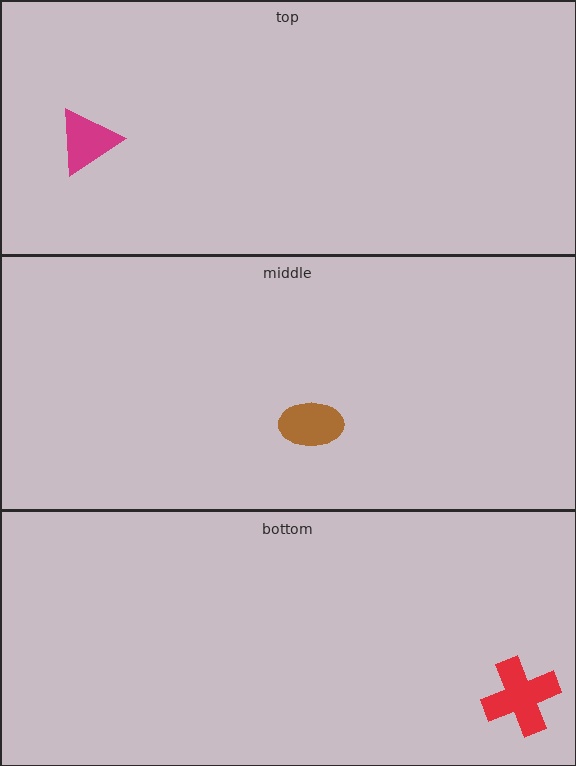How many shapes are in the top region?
1.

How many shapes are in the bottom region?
1.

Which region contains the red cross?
The bottom region.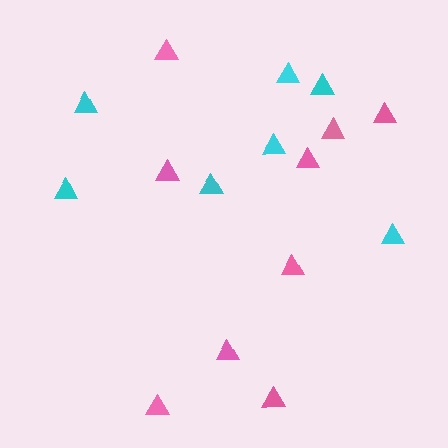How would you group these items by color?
There are 2 groups: one group of pink triangles (9) and one group of cyan triangles (7).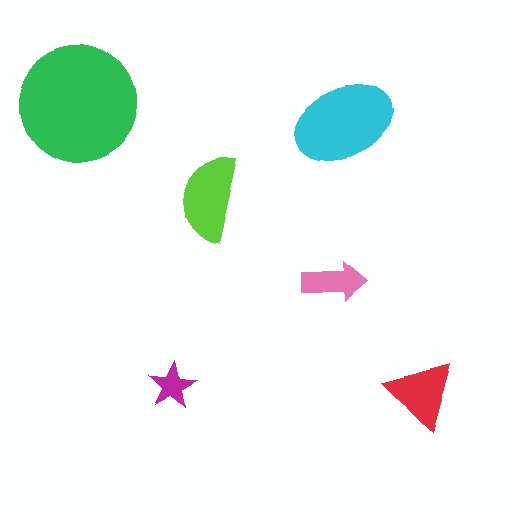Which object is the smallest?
The magenta star.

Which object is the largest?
The green circle.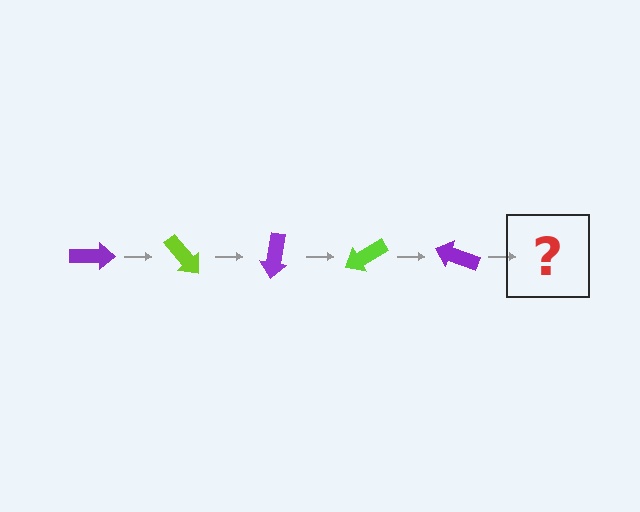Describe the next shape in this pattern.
It should be a lime arrow, rotated 250 degrees from the start.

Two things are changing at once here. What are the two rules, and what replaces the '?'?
The two rules are that it rotates 50 degrees each step and the color cycles through purple and lime. The '?' should be a lime arrow, rotated 250 degrees from the start.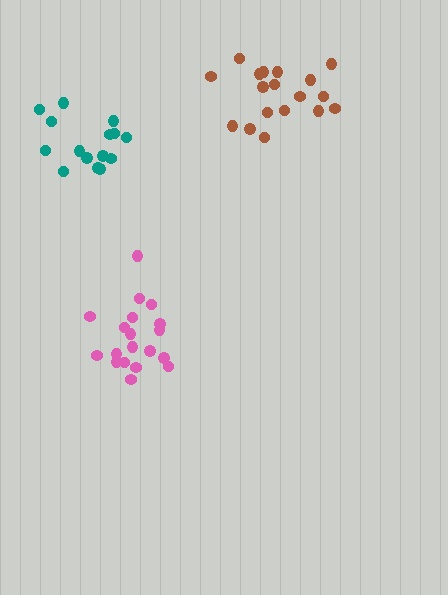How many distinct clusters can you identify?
There are 3 distinct clusters.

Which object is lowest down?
The pink cluster is bottommost.